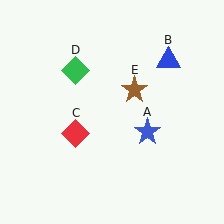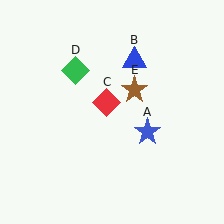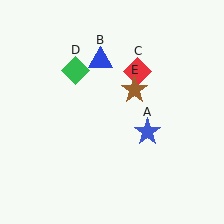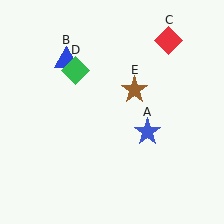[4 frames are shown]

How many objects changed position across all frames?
2 objects changed position: blue triangle (object B), red diamond (object C).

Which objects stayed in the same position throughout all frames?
Blue star (object A) and green diamond (object D) and brown star (object E) remained stationary.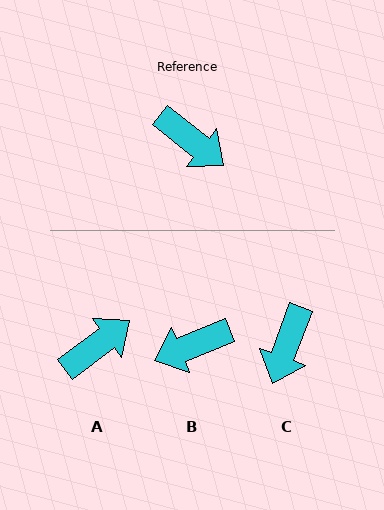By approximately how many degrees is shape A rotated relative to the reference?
Approximately 75 degrees counter-clockwise.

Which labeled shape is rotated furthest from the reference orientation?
B, about 120 degrees away.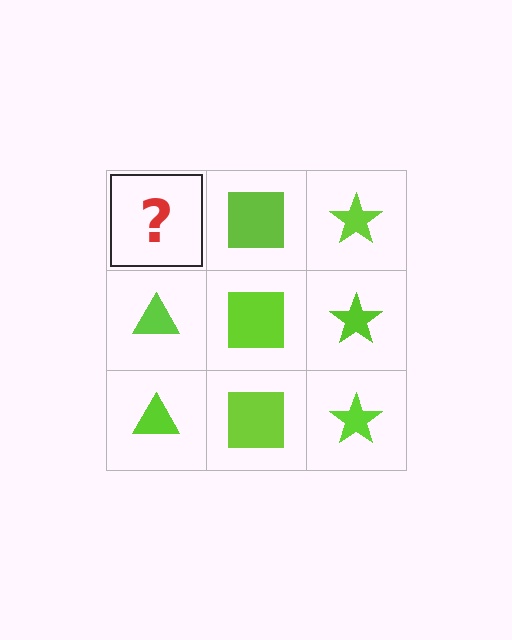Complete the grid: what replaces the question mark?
The question mark should be replaced with a lime triangle.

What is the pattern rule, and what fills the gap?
The rule is that each column has a consistent shape. The gap should be filled with a lime triangle.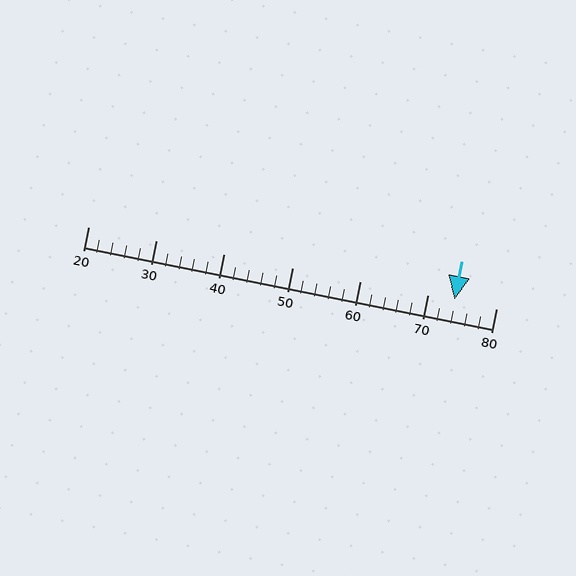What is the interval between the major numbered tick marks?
The major tick marks are spaced 10 units apart.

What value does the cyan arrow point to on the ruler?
The cyan arrow points to approximately 74.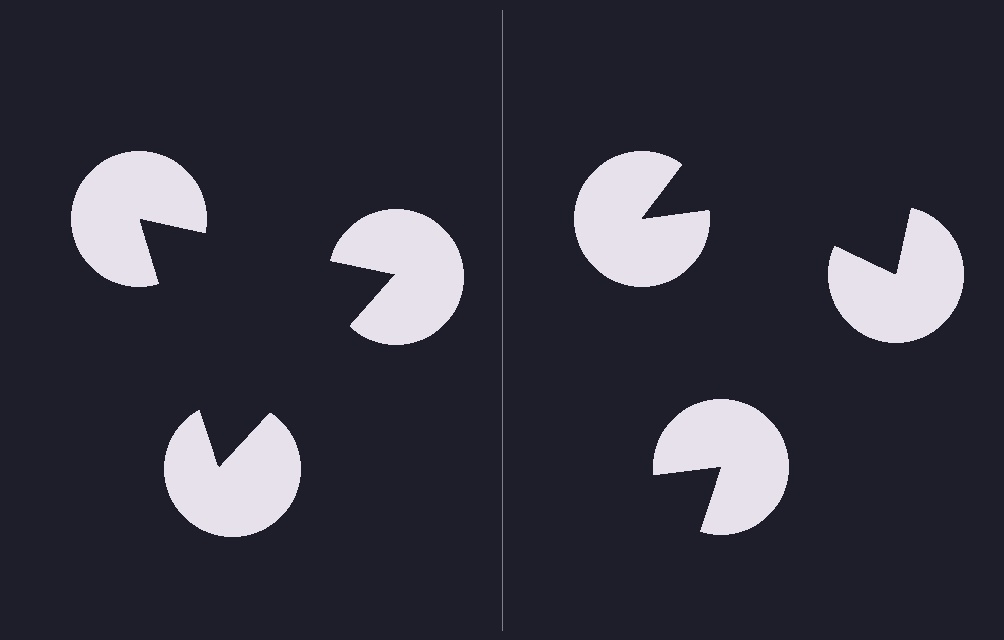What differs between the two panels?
The pac-man discs are positioned identically on both sides; only the wedge orientations differ. On the left they align to a triangle; on the right they are misaligned.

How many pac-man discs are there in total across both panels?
6 — 3 on each side.